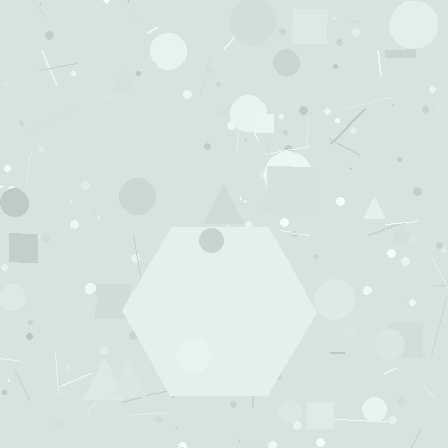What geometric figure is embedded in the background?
A hexagon is embedded in the background.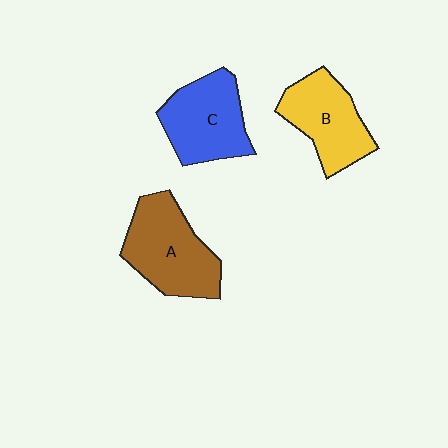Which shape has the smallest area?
Shape B (yellow).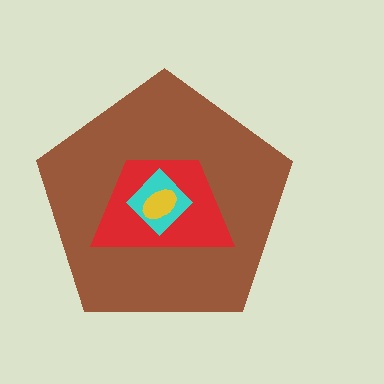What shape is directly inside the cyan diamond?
The yellow ellipse.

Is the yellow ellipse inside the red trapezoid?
Yes.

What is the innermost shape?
The yellow ellipse.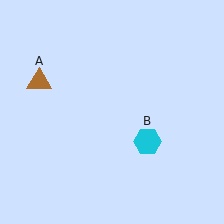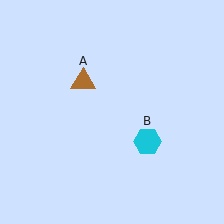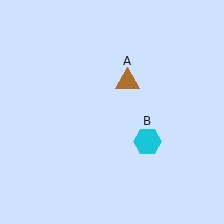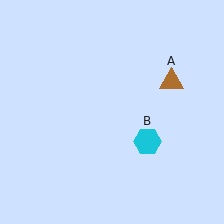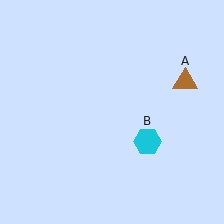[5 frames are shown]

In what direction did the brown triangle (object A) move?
The brown triangle (object A) moved right.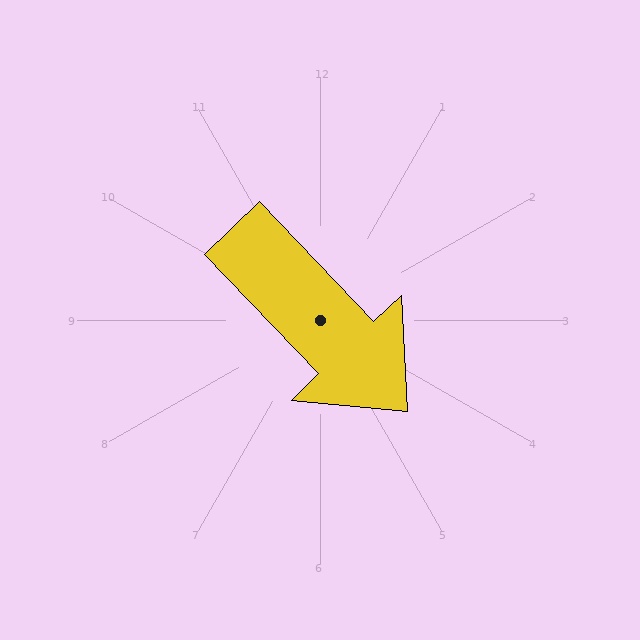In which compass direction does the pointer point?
Southeast.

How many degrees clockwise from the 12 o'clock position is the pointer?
Approximately 136 degrees.